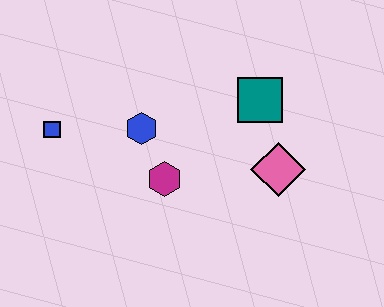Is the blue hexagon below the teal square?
Yes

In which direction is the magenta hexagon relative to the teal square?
The magenta hexagon is to the left of the teal square.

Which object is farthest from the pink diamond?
The blue square is farthest from the pink diamond.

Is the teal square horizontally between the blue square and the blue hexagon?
No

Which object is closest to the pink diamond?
The teal square is closest to the pink diamond.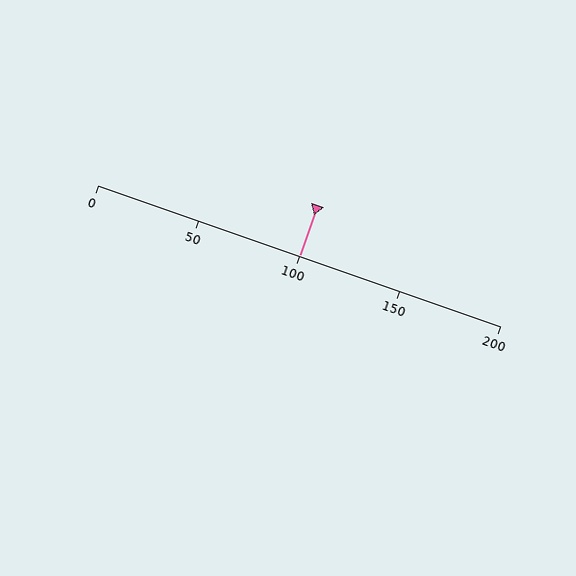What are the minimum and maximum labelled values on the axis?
The axis runs from 0 to 200.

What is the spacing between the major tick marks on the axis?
The major ticks are spaced 50 apart.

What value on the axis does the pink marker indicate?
The marker indicates approximately 100.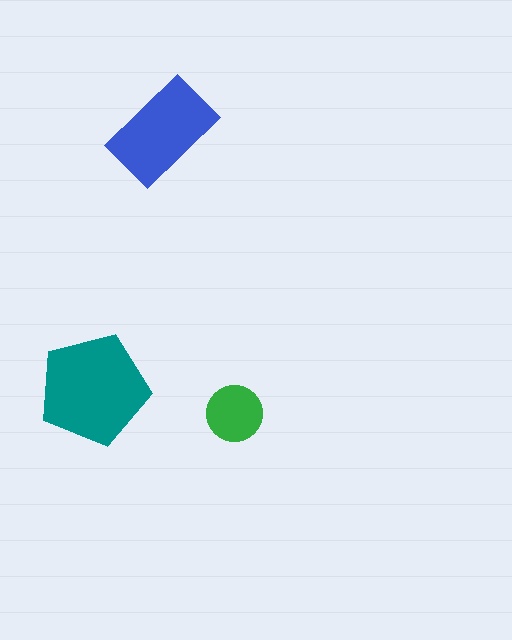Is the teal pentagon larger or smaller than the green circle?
Larger.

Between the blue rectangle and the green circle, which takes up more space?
The blue rectangle.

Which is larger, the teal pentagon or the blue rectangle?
The teal pentagon.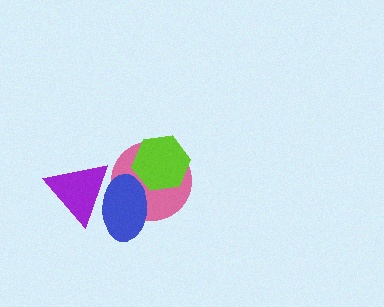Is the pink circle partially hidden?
Yes, it is partially covered by another shape.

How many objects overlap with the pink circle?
2 objects overlap with the pink circle.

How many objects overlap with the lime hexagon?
1 object overlaps with the lime hexagon.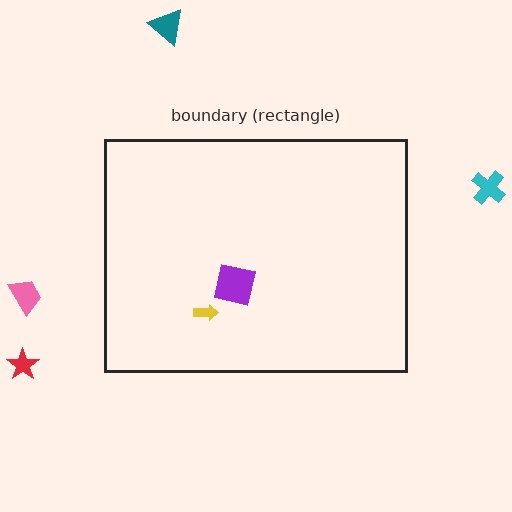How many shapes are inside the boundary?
2 inside, 4 outside.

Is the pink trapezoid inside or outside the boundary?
Outside.